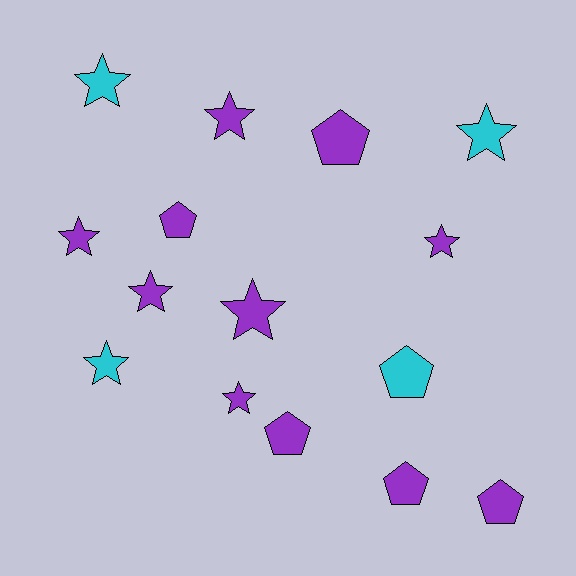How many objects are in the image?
There are 15 objects.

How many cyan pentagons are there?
There is 1 cyan pentagon.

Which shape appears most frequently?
Star, with 9 objects.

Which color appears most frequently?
Purple, with 11 objects.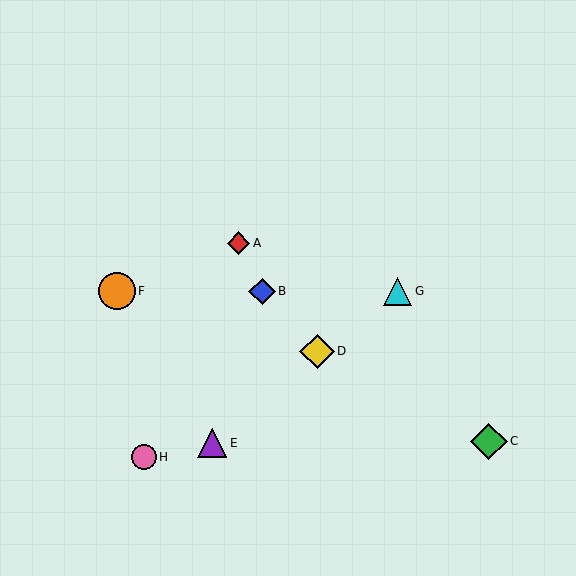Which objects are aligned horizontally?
Objects B, F, G are aligned horizontally.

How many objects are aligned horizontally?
3 objects (B, F, G) are aligned horizontally.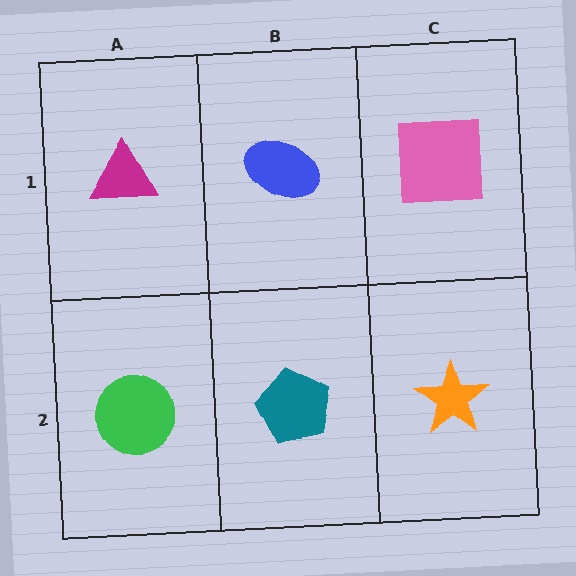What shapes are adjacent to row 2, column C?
A pink square (row 1, column C), a teal pentagon (row 2, column B).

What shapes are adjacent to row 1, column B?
A teal pentagon (row 2, column B), a magenta triangle (row 1, column A), a pink square (row 1, column C).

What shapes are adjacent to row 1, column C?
An orange star (row 2, column C), a blue ellipse (row 1, column B).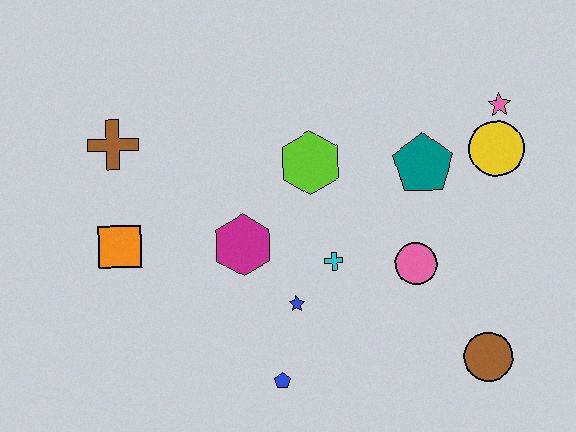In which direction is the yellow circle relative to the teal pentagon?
The yellow circle is to the right of the teal pentagon.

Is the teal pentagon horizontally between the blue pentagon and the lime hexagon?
No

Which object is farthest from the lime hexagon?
The brown circle is farthest from the lime hexagon.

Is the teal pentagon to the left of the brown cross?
No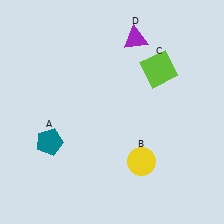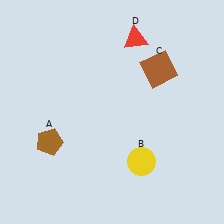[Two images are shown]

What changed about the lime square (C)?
In Image 1, C is lime. In Image 2, it changed to brown.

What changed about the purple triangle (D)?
In Image 1, D is purple. In Image 2, it changed to red.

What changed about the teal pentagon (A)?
In Image 1, A is teal. In Image 2, it changed to brown.